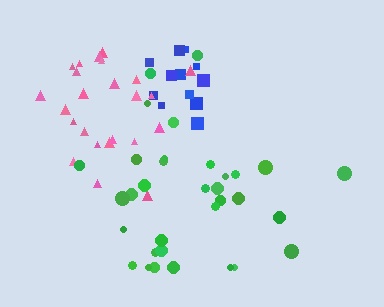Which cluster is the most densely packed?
Blue.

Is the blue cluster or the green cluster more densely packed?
Blue.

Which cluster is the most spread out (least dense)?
Green.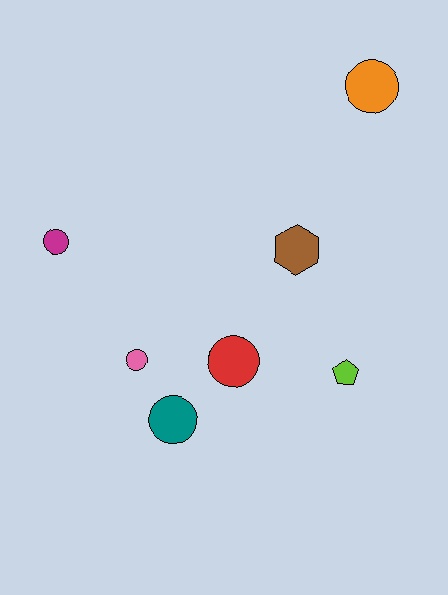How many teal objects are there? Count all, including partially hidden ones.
There is 1 teal object.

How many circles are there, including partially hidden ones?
There are 5 circles.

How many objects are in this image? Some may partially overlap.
There are 7 objects.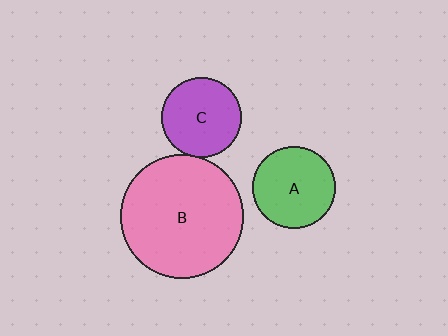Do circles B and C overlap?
Yes.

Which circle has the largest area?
Circle B (pink).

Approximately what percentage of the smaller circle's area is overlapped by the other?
Approximately 5%.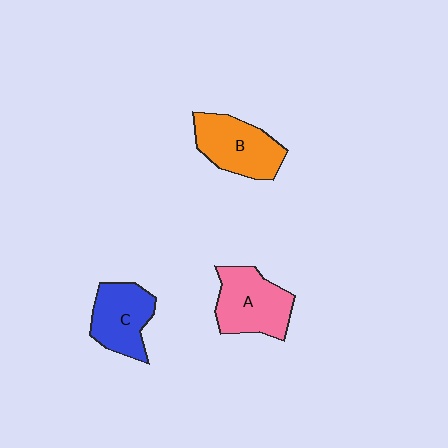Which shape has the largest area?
Shape A (pink).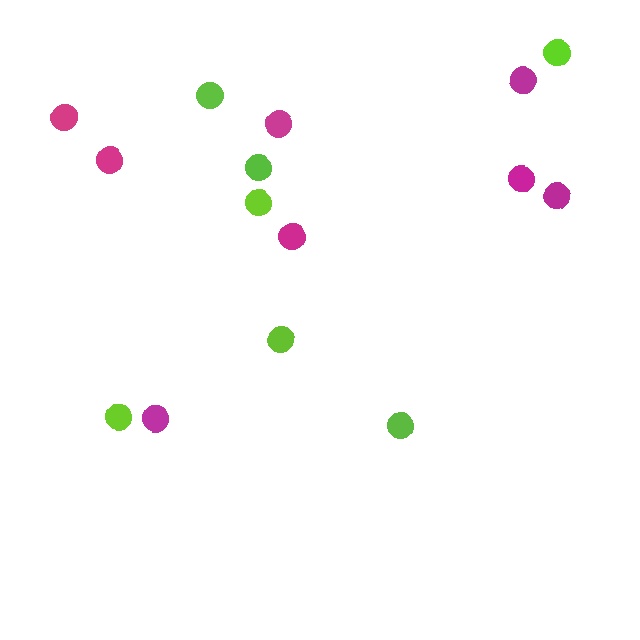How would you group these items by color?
There are 2 groups: one group of magenta circles (8) and one group of lime circles (7).